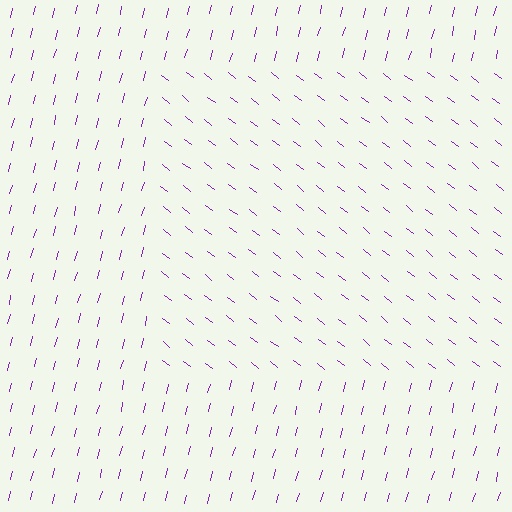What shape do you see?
I see a rectangle.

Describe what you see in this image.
The image is filled with small purple line segments. A rectangle region in the image has lines oriented differently from the surrounding lines, creating a visible texture boundary.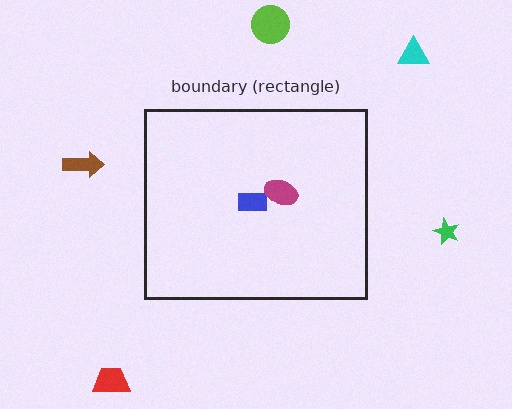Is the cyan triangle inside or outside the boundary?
Outside.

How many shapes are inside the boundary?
2 inside, 5 outside.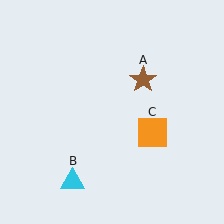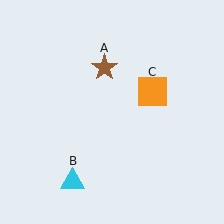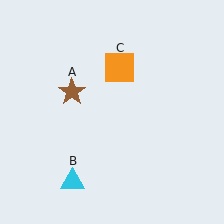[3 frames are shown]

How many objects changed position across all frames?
2 objects changed position: brown star (object A), orange square (object C).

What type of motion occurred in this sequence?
The brown star (object A), orange square (object C) rotated counterclockwise around the center of the scene.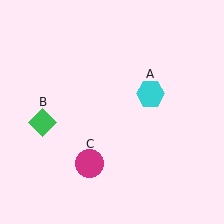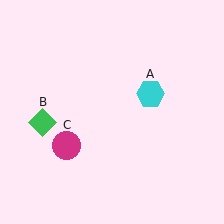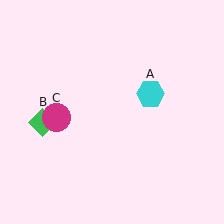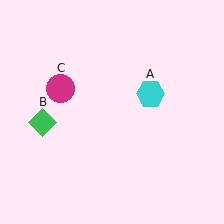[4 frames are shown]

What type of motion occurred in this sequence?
The magenta circle (object C) rotated clockwise around the center of the scene.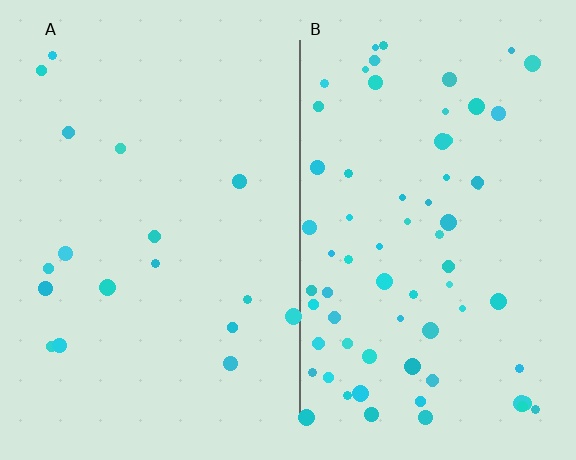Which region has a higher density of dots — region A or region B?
B (the right).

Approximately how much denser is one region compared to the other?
Approximately 3.9× — region B over region A.